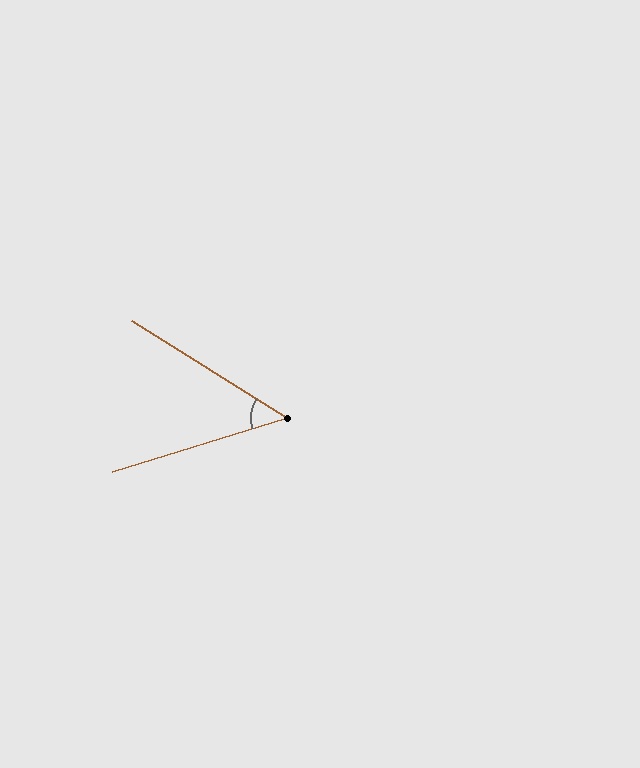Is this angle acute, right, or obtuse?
It is acute.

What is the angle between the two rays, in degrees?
Approximately 49 degrees.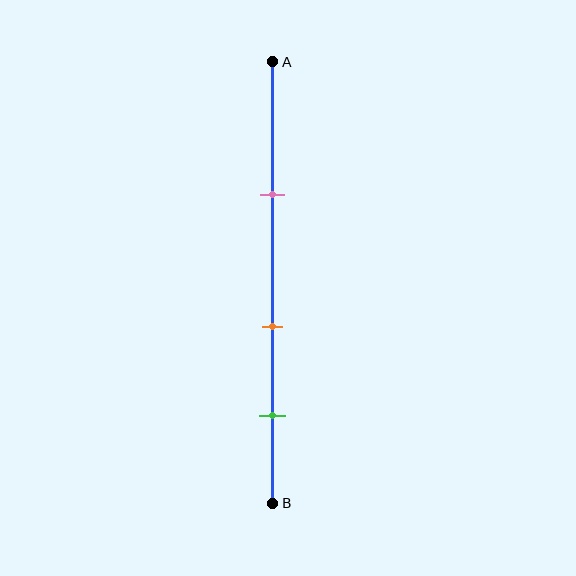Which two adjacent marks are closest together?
The orange and green marks are the closest adjacent pair.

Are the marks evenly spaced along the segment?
Yes, the marks are approximately evenly spaced.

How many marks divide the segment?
There are 3 marks dividing the segment.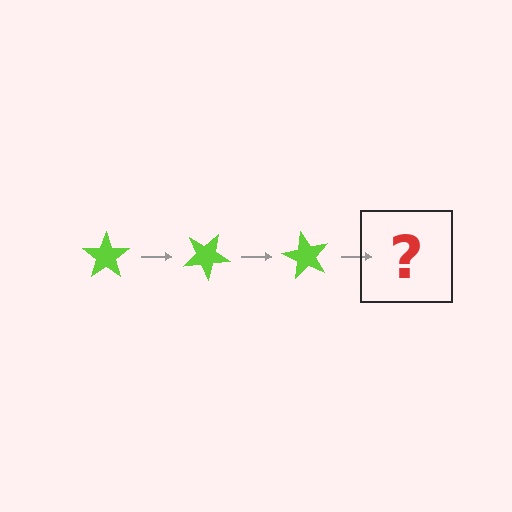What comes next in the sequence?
The next element should be a lime star rotated 90 degrees.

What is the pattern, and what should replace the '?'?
The pattern is that the star rotates 30 degrees each step. The '?' should be a lime star rotated 90 degrees.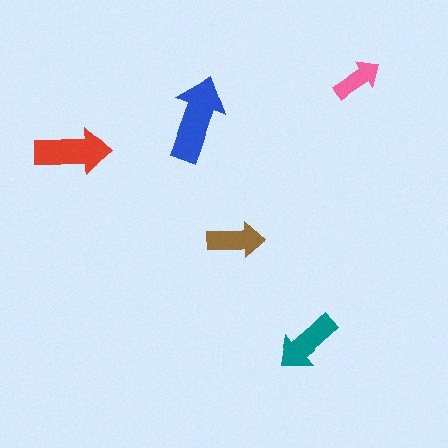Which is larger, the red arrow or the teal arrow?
The red one.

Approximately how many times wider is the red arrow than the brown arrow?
About 1.5 times wider.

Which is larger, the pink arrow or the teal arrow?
The teal one.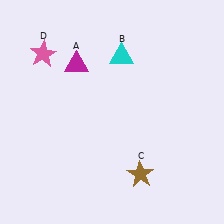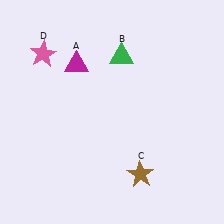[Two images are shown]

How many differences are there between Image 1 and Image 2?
There is 1 difference between the two images.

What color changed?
The triangle (B) changed from cyan in Image 1 to green in Image 2.